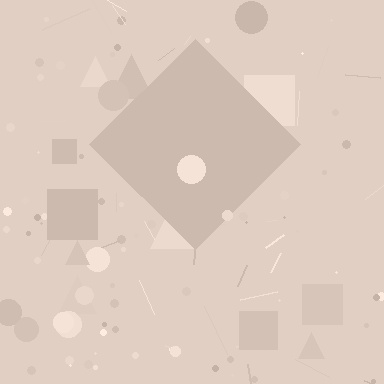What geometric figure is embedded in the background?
A diamond is embedded in the background.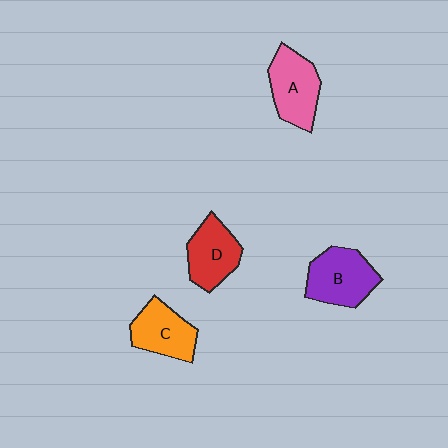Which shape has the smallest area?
Shape C (orange).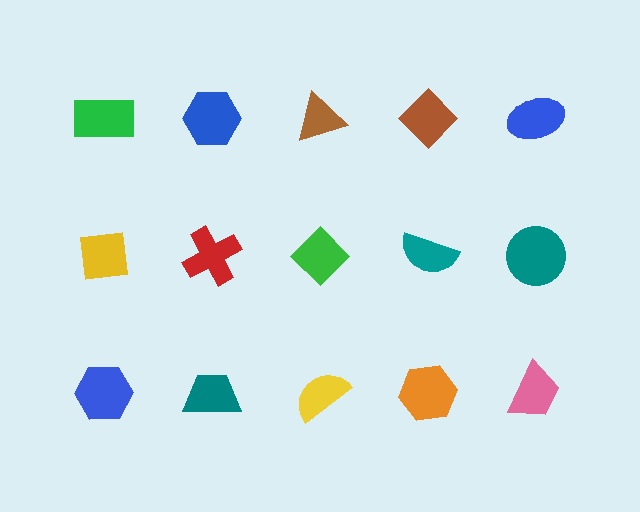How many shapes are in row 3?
5 shapes.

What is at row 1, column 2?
A blue hexagon.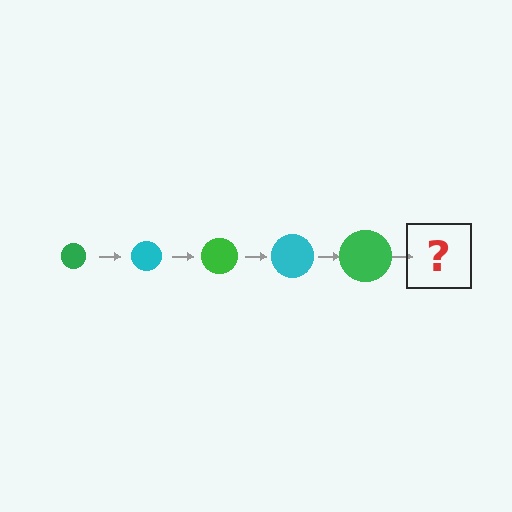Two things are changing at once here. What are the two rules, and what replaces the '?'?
The two rules are that the circle grows larger each step and the color cycles through green and cyan. The '?' should be a cyan circle, larger than the previous one.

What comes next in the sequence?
The next element should be a cyan circle, larger than the previous one.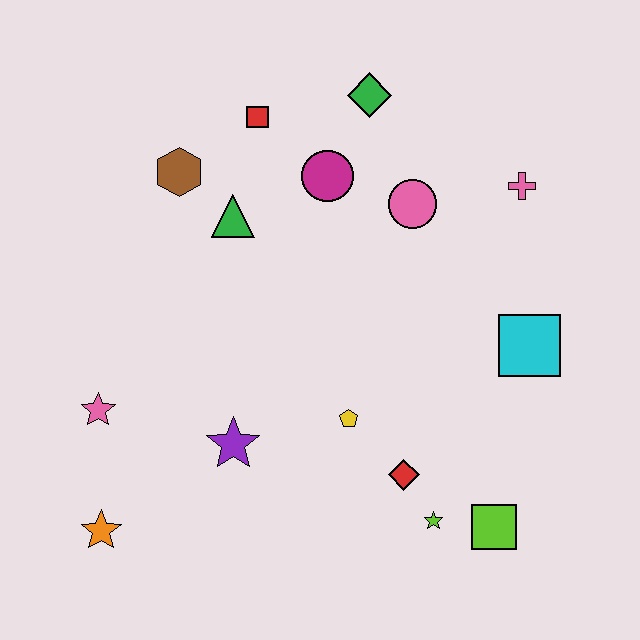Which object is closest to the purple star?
The yellow pentagon is closest to the purple star.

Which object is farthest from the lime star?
The red square is farthest from the lime star.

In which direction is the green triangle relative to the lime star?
The green triangle is above the lime star.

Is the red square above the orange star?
Yes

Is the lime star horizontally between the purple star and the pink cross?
Yes